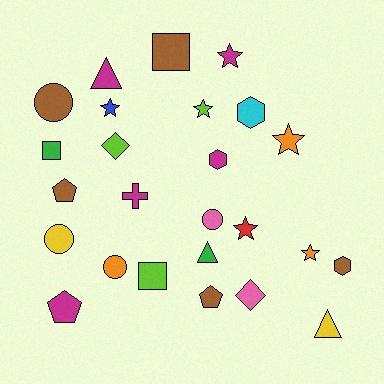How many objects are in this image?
There are 25 objects.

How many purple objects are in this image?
There are no purple objects.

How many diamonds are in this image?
There are 2 diamonds.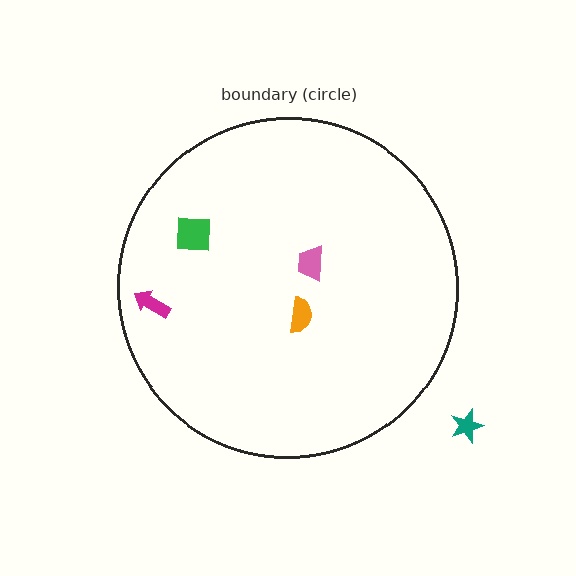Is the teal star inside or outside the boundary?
Outside.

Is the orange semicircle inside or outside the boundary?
Inside.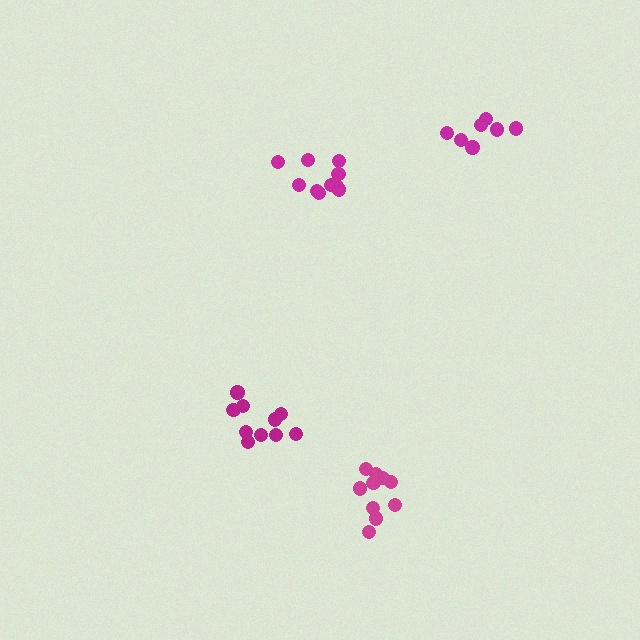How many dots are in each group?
Group 1: 7 dots, Group 2: 10 dots, Group 3: 10 dots, Group 4: 10 dots (37 total).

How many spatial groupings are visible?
There are 4 spatial groupings.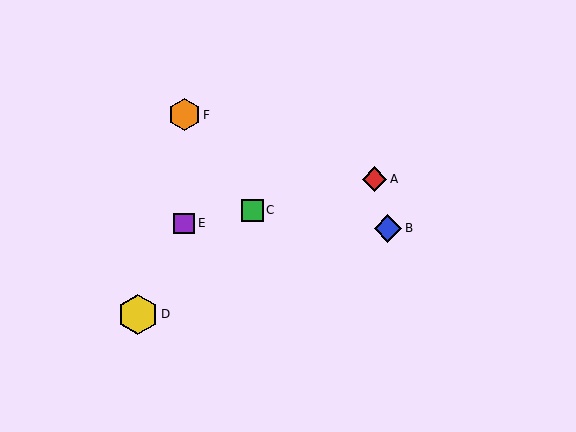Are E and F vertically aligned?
Yes, both are at x≈184.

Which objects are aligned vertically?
Objects E, F are aligned vertically.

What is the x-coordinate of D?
Object D is at x≈138.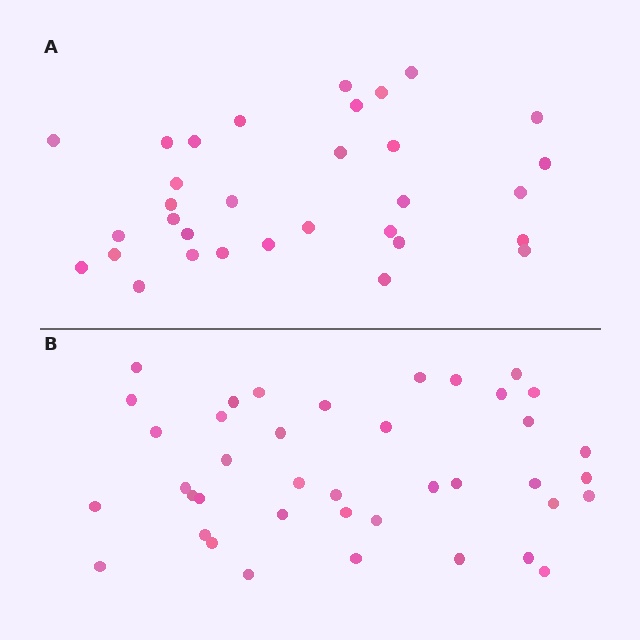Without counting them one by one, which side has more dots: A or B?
Region B (the bottom region) has more dots.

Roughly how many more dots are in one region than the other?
Region B has roughly 8 or so more dots than region A.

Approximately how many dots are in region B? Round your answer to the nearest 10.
About 40 dots.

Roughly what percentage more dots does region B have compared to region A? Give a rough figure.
About 25% more.